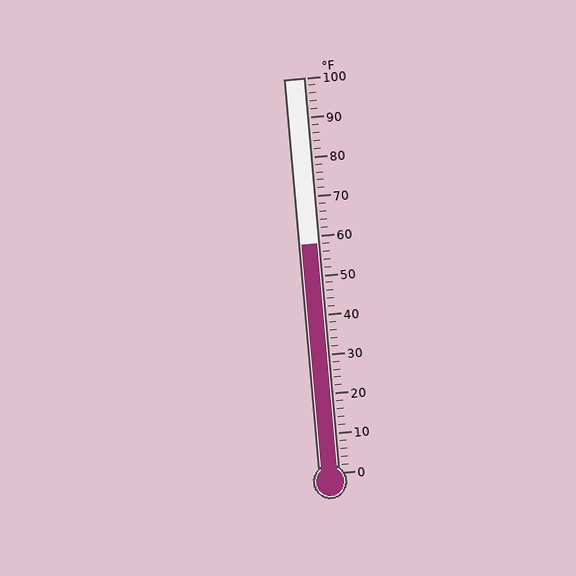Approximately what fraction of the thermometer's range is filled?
The thermometer is filled to approximately 60% of its range.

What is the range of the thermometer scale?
The thermometer scale ranges from 0°F to 100°F.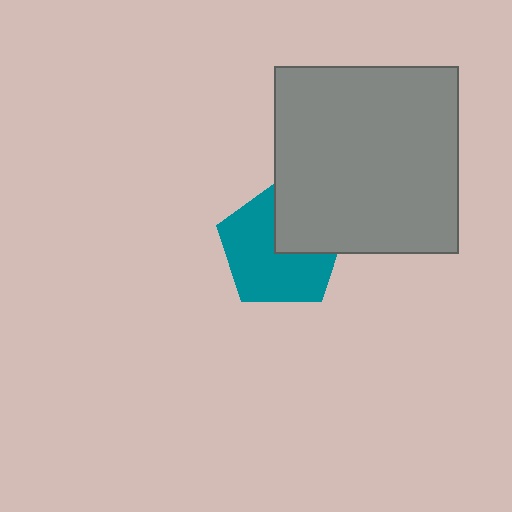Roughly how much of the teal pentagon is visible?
Most of it is visible (roughly 66%).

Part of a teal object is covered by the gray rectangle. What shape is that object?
It is a pentagon.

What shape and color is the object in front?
The object in front is a gray rectangle.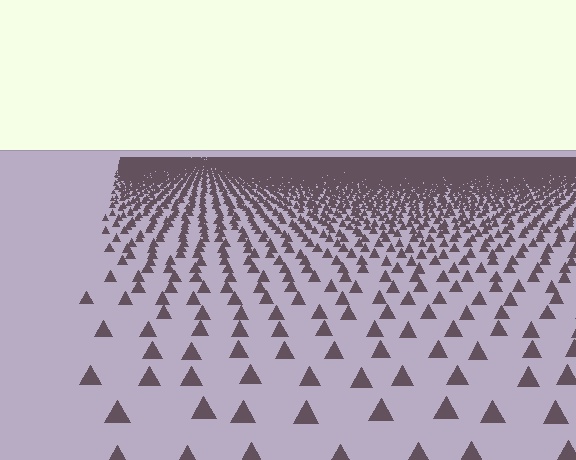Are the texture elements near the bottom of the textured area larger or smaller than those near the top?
Larger. Near the bottom, elements are closer to the viewer and appear at a bigger on-screen size.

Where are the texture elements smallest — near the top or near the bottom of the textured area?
Near the top.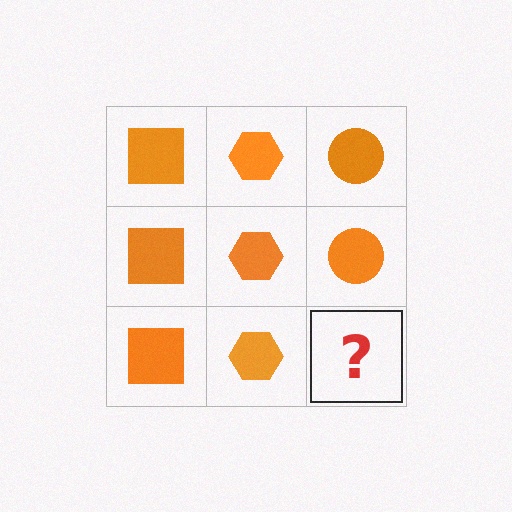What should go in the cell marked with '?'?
The missing cell should contain an orange circle.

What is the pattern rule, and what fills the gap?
The rule is that each column has a consistent shape. The gap should be filled with an orange circle.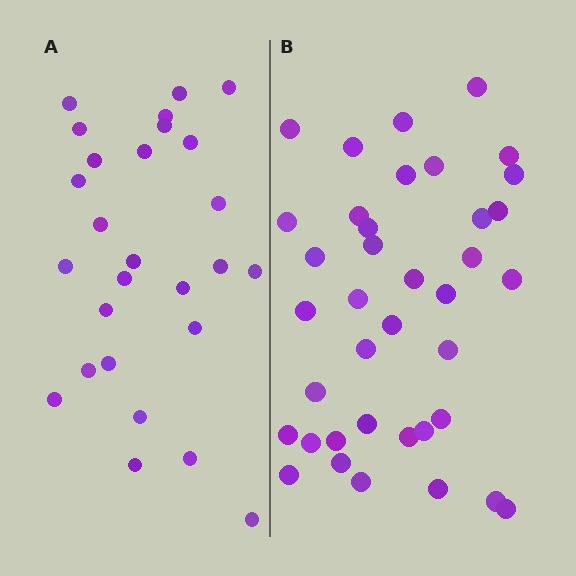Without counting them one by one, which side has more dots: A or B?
Region B (the right region) has more dots.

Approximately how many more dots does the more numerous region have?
Region B has roughly 12 or so more dots than region A.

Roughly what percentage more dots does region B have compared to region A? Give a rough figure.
About 40% more.